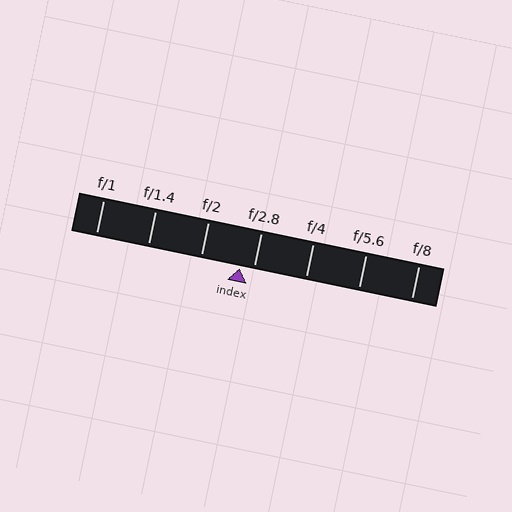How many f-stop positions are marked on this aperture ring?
There are 7 f-stop positions marked.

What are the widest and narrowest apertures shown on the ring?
The widest aperture shown is f/1 and the narrowest is f/8.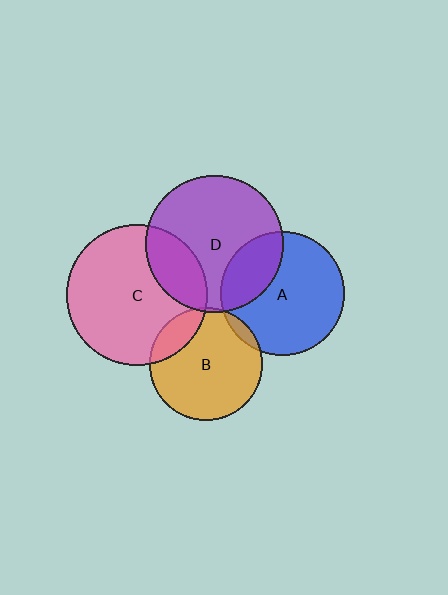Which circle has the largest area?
Circle C (pink).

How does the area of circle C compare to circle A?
Approximately 1.3 times.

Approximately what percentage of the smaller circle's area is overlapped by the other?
Approximately 5%.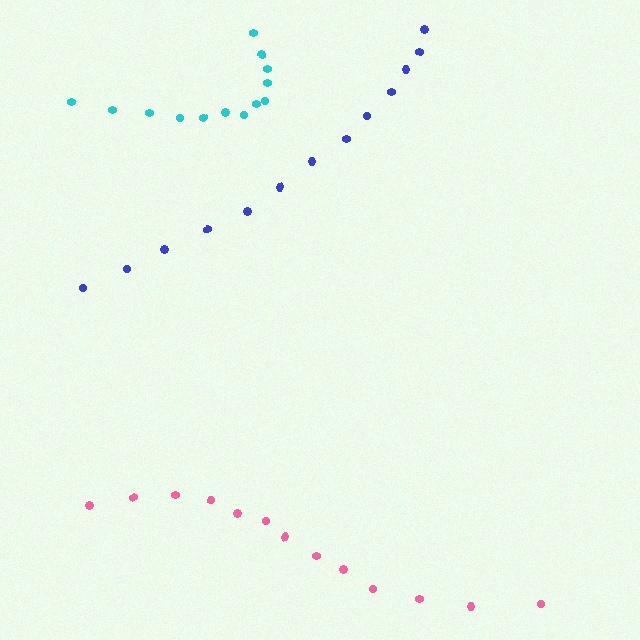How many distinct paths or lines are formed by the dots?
There are 3 distinct paths.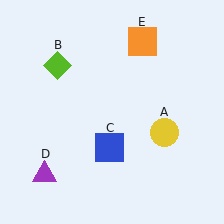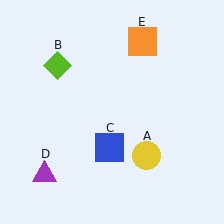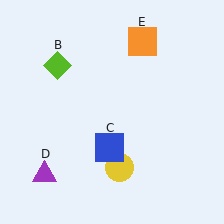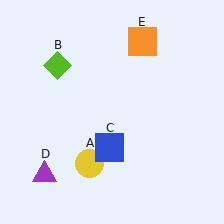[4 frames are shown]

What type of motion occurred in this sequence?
The yellow circle (object A) rotated clockwise around the center of the scene.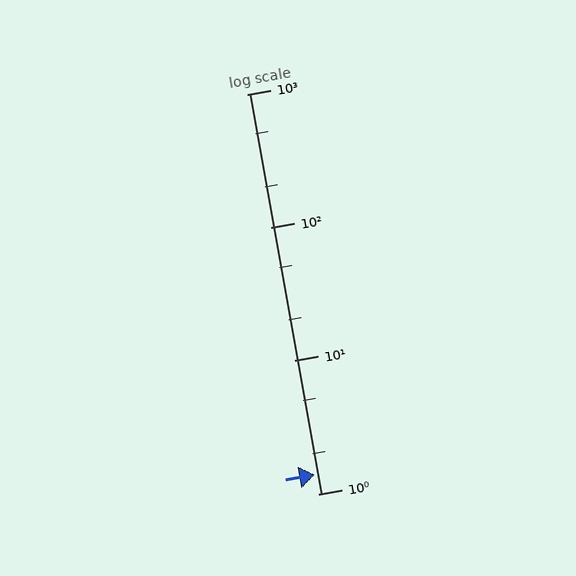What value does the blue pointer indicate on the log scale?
The pointer indicates approximately 1.4.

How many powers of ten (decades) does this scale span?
The scale spans 3 decades, from 1 to 1000.